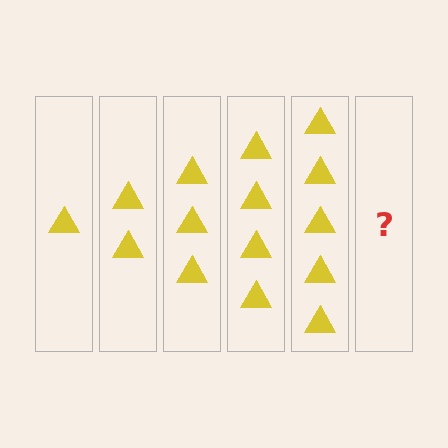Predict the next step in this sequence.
The next step is 6 triangles.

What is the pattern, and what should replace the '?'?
The pattern is that each step adds one more triangle. The '?' should be 6 triangles.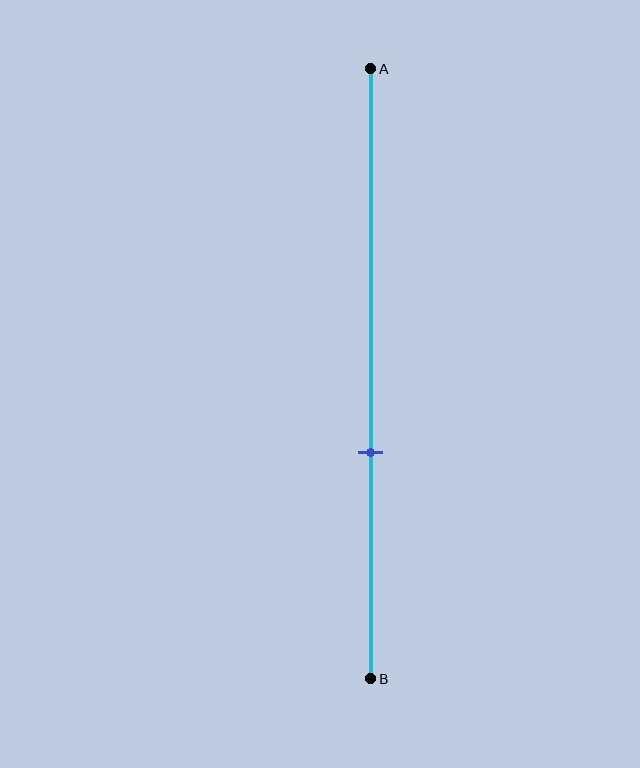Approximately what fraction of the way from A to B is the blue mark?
The blue mark is approximately 65% of the way from A to B.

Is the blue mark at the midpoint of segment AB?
No, the mark is at about 65% from A, not at the 50% midpoint.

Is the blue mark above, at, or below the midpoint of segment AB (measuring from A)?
The blue mark is below the midpoint of segment AB.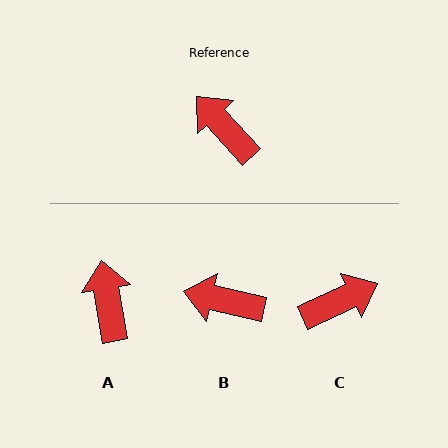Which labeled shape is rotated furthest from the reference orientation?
C, about 107 degrees away.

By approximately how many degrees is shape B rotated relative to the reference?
Approximately 35 degrees counter-clockwise.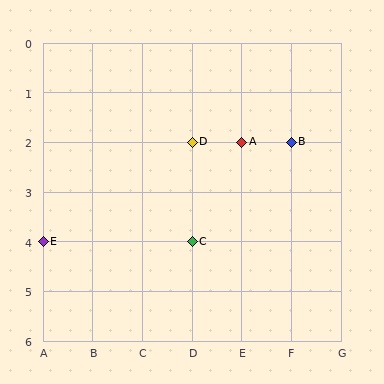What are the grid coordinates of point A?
Point A is at grid coordinates (E, 2).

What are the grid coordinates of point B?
Point B is at grid coordinates (F, 2).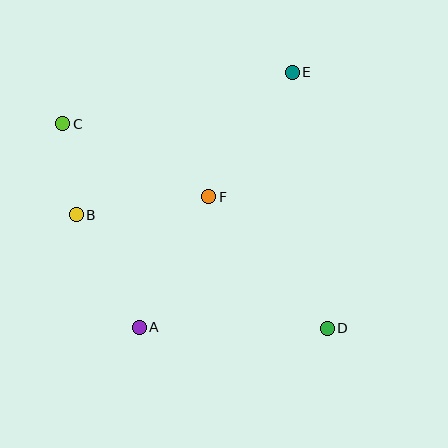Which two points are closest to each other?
Points B and C are closest to each other.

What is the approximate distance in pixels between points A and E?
The distance between A and E is approximately 297 pixels.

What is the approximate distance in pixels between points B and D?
The distance between B and D is approximately 275 pixels.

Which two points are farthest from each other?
Points C and D are farthest from each other.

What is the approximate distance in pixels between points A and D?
The distance between A and D is approximately 188 pixels.